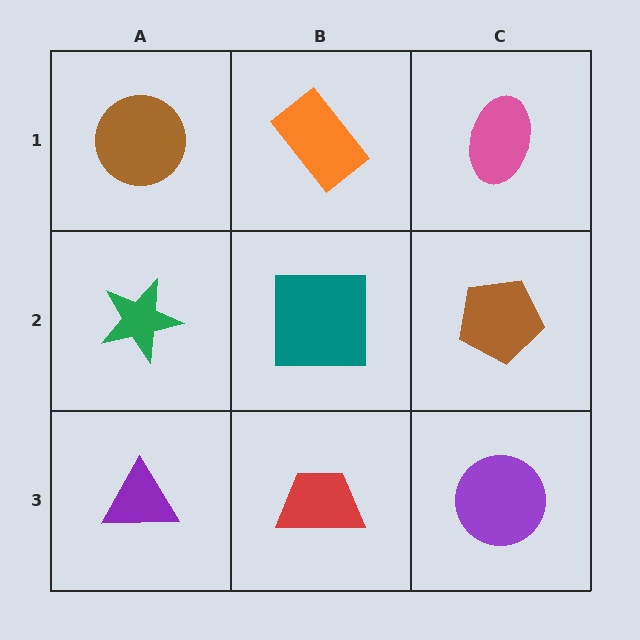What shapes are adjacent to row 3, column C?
A brown pentagon (row 2, column C), a red trapezoid (row 3, column B).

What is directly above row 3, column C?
A brown pentagon.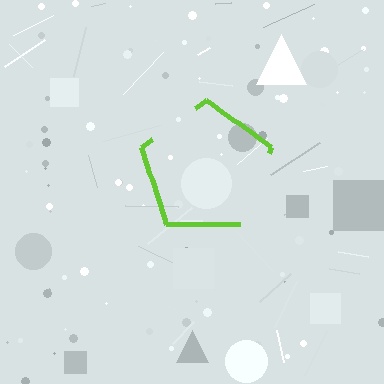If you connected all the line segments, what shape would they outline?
They would outline a pentagon.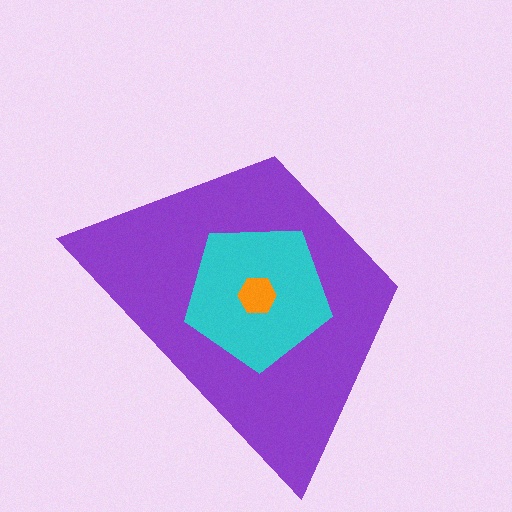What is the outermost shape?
The purple trapezoid.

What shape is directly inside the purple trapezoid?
The cyan pentagon.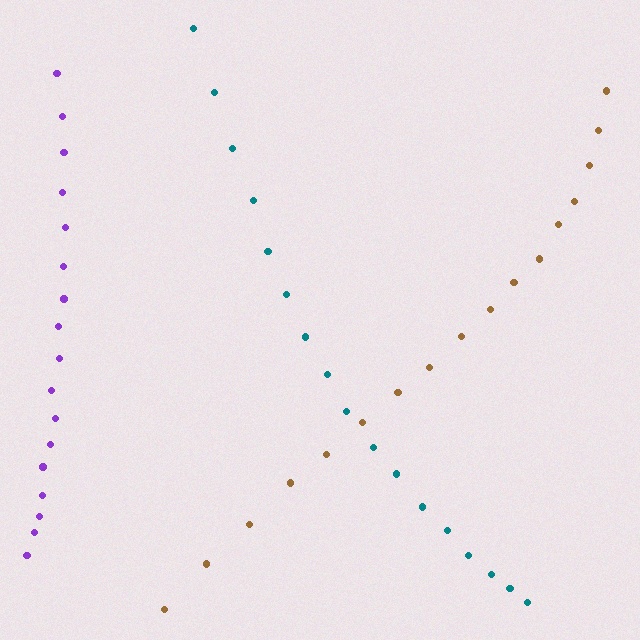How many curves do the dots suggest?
There are 3 distinct paths.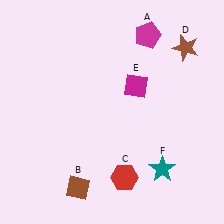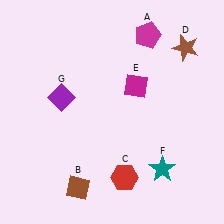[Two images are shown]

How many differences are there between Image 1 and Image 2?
There is 1 difference between the two images.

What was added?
A purple diamond (G) was added in Image 2.